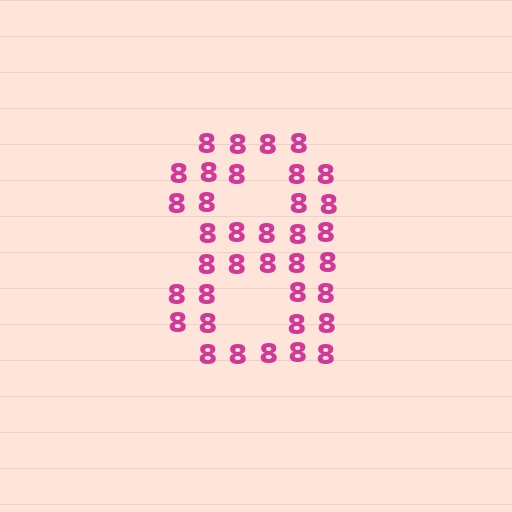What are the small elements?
The small elements are digit 8's.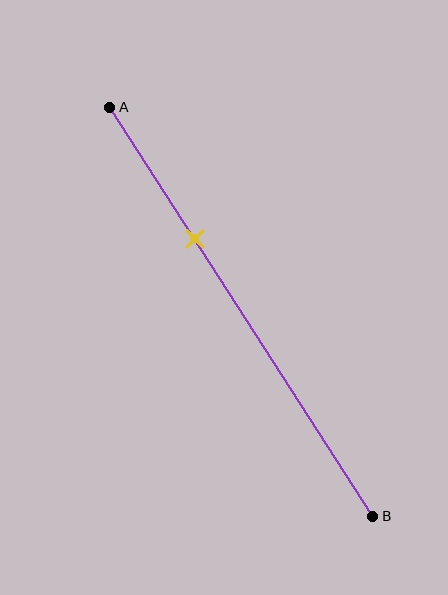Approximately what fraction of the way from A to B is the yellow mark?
The yellow mark is approximately 30% of the way from A to B.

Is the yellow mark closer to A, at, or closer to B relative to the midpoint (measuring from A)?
The yellow mark is closer to point A than the midpoint of segment AB.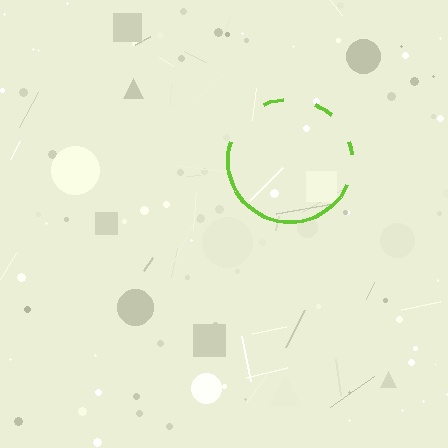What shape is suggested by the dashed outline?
The dashed outline suggests a circle.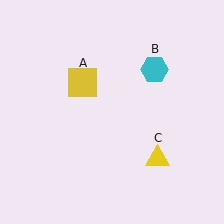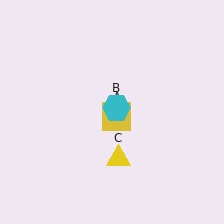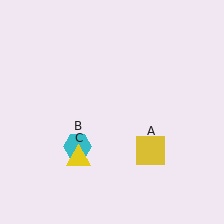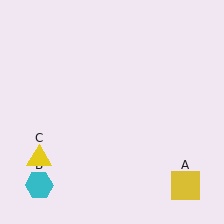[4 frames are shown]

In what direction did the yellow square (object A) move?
The yellow square (object A) moved down and to the right.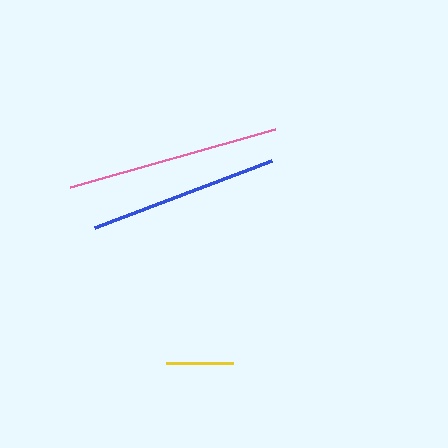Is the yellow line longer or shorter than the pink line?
The pink line is longer than the yellow line.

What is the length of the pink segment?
The pink segment is approximately 214 pixels long.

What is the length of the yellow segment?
The yellow segment is approximately 67 pixels long.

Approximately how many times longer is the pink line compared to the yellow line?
The pink line is approximately 3.2 times the length of the yellow line.